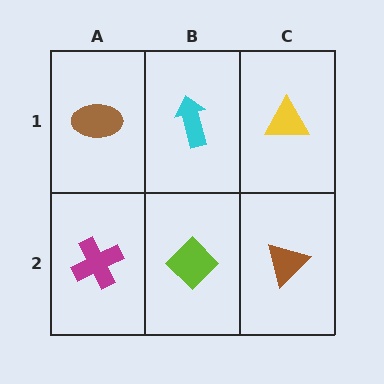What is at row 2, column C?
A brown triangle.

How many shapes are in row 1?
3 shapes.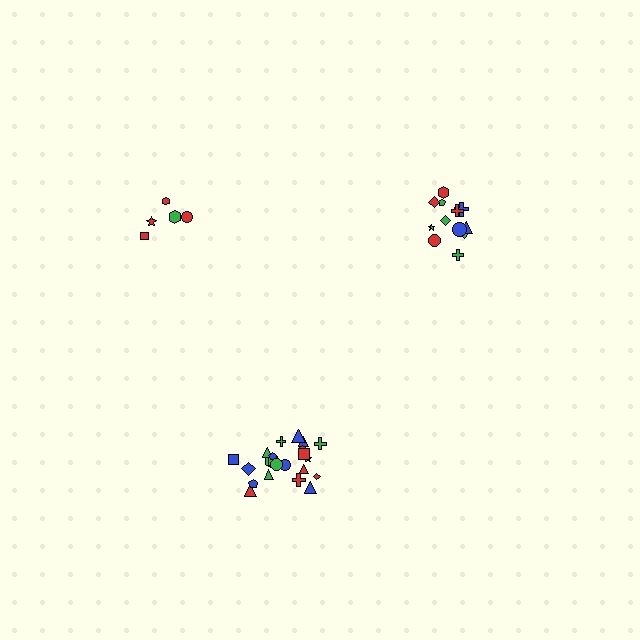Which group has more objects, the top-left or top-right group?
The top-right group.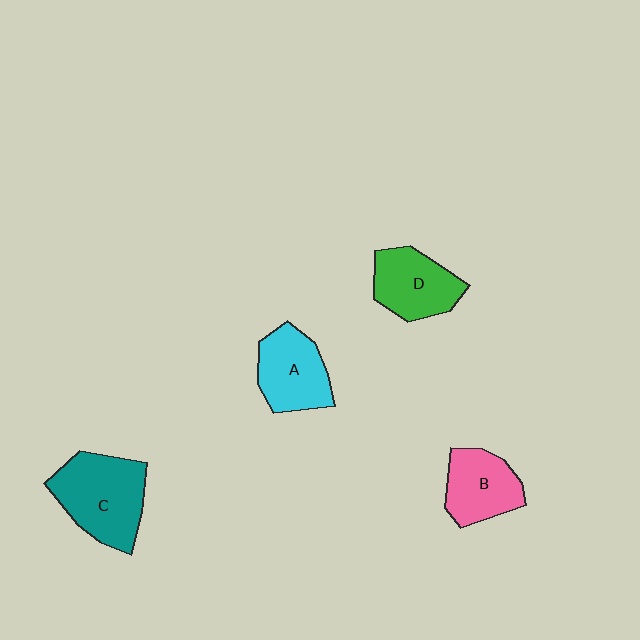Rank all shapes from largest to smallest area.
From largest to smallest: C (teal), A (cyan), D (green), B (pink).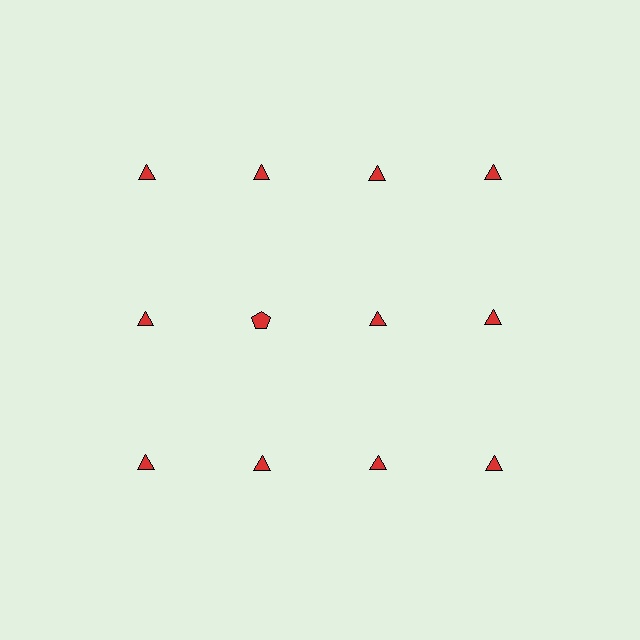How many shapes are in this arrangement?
There are 12 shapes arranged in a grid pattern.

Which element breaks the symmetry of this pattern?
The red pentagon in the second row, second from left column breaks the symmetry. All other shapes are red triangles.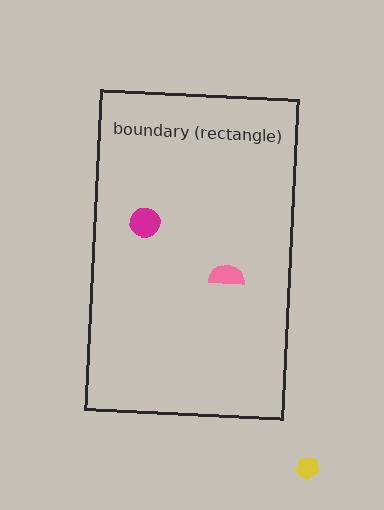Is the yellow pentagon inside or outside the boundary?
Outside.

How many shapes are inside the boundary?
2 inside, 1 outside.